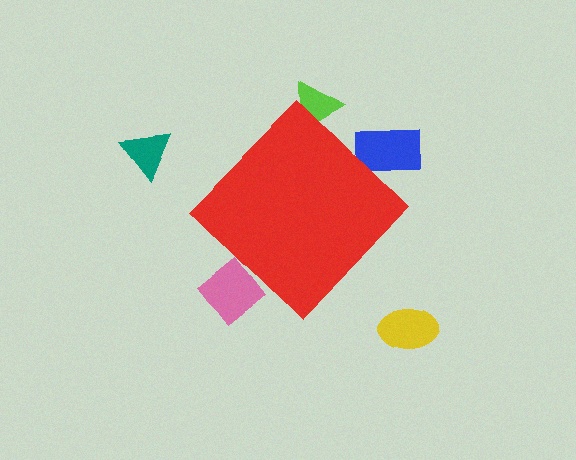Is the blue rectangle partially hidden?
Yes, the blue rectangle is partially hidden behind the red diamond.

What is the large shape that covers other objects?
A red diamond.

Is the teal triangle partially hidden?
No, the teal triangle is fully visible.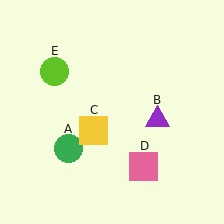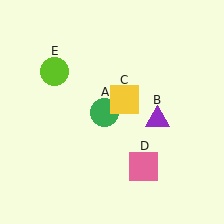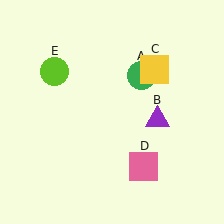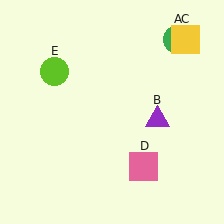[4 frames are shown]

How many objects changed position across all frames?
2 objects changed position: green circle (object A), yellow square (object C).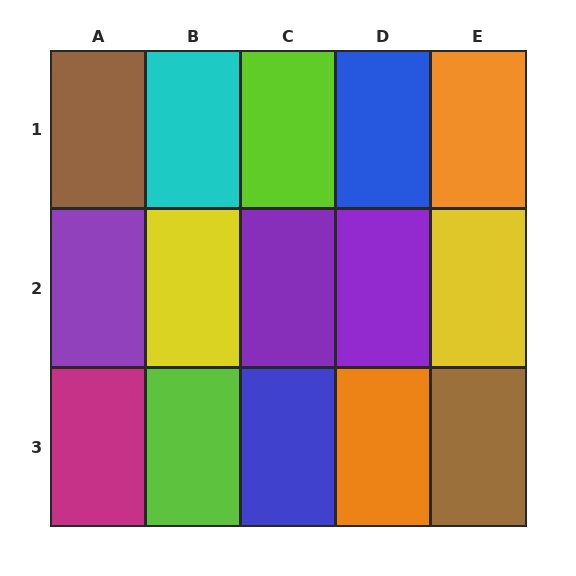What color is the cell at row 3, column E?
Brown.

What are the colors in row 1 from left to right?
Brown, cyan, lime, blue, orange.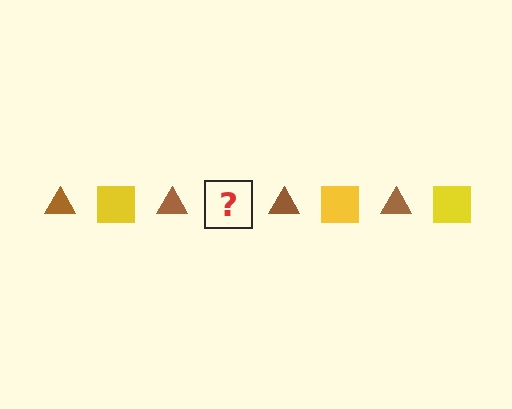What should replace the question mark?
The question mark should be replaced with a yellow square.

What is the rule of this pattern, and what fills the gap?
The rule is that the pattern alternates between brown triangle and yellow square. The gap should be filled with a yellow square.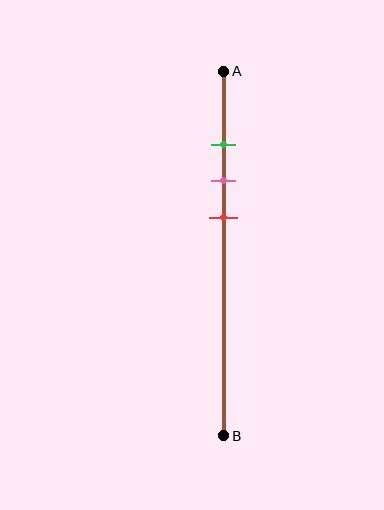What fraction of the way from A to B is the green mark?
The green mark is approximately 20% (0.2) of the way from A to B.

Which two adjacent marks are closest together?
The green and pink marks are the closest adjacent pair.